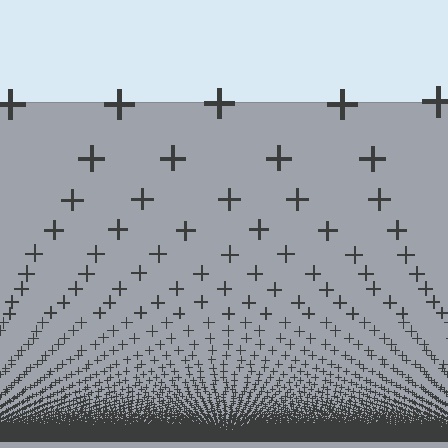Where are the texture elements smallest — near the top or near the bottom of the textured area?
Near the bottom.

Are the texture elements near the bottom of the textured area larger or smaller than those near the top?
Smaller. The gradient is inverted — elements near the bottom are smaller and denser.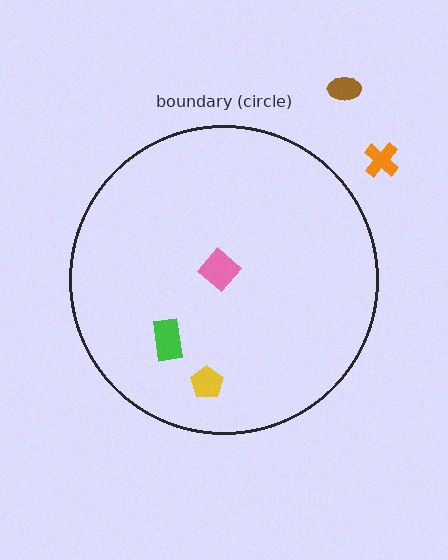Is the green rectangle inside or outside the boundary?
Inside.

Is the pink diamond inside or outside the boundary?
Inside.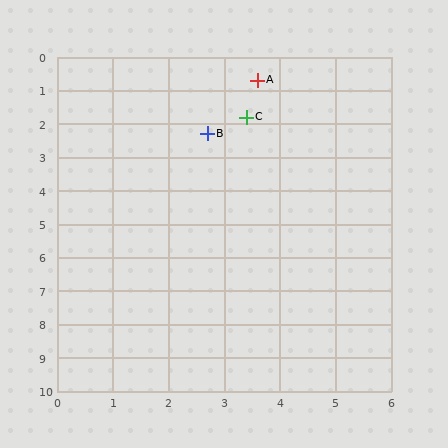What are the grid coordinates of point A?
Point A is at approximately (3.6, 0.7).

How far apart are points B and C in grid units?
Points B and C are about 0.9 grid units apart.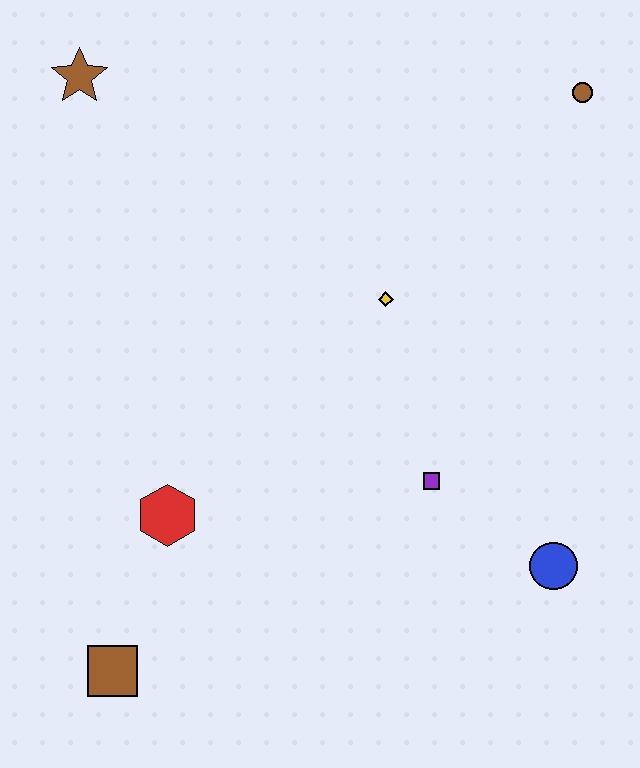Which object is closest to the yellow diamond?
The purple square is closest to the yellow diamond.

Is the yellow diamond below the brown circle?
Yes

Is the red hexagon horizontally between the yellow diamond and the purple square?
No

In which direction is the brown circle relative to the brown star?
The brown circle is to the right of the brown star.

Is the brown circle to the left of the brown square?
No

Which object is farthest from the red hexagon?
The brown circle is farthest from the red hexagon.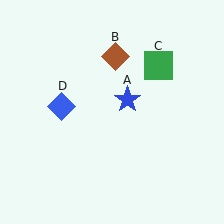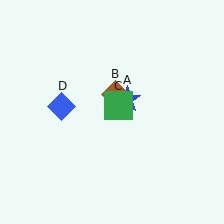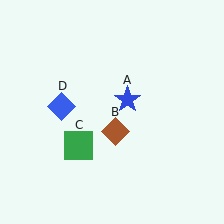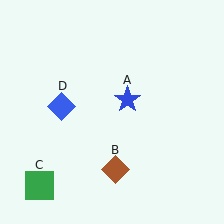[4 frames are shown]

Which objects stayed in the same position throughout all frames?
Blue star (object A) and blue diamond (object D) remained stationary.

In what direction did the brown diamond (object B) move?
The brown diamond (object B) moved down.